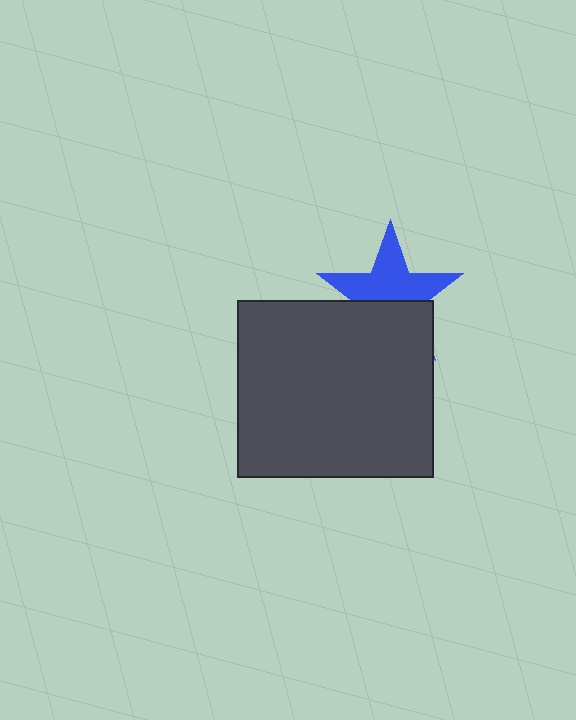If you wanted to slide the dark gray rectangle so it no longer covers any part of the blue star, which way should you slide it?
Slide it down — that is the most direct way to separate the two shapes.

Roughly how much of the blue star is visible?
About half of it is visible (roughly 56%).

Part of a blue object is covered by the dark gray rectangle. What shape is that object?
It is a star.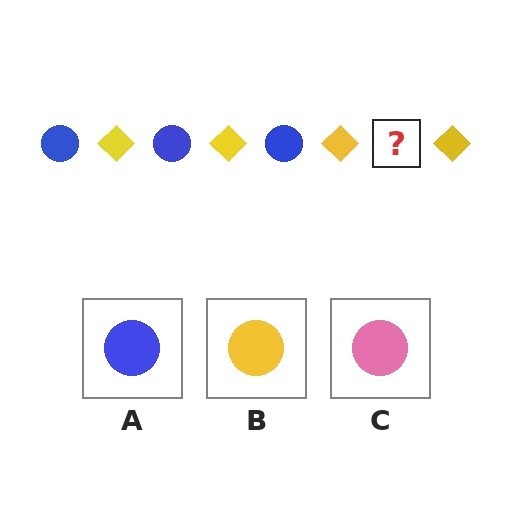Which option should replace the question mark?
Option A.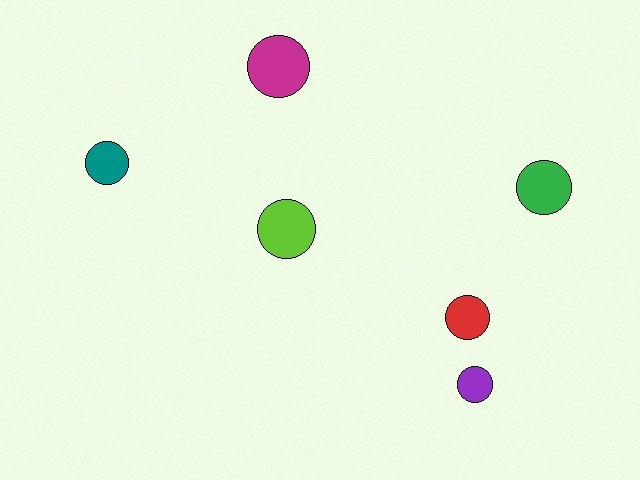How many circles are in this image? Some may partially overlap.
There are 6 circles.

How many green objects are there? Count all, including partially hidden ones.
There is 1 green object.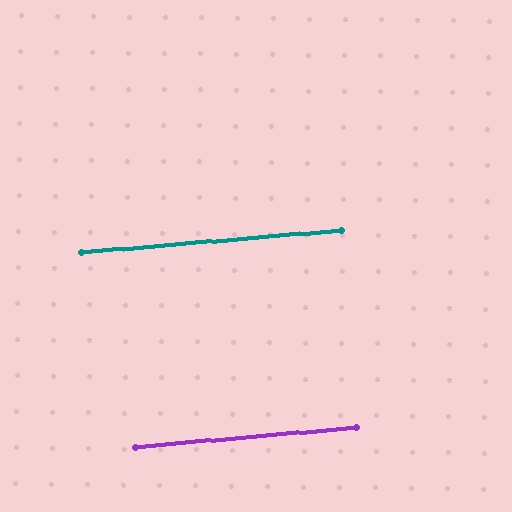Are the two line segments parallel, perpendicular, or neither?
Parallel — their directions differ by only 0.2°.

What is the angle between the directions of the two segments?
Approximately 0 degrees.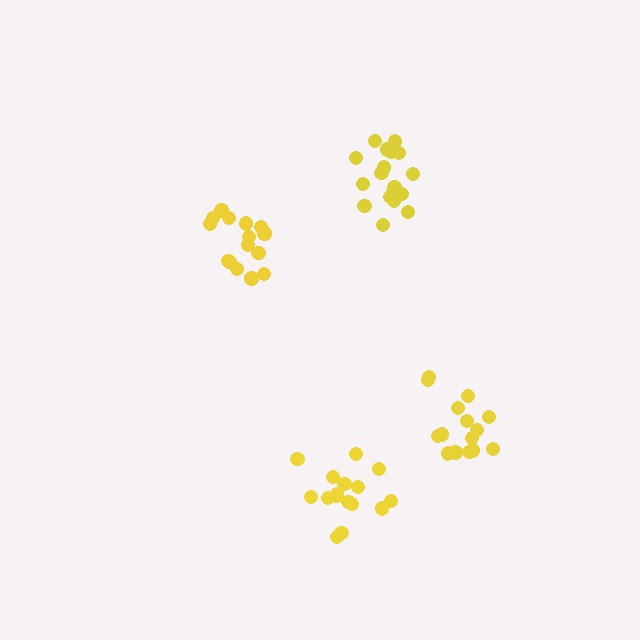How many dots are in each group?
Group 1: 15 dots, Group 2: 15 dots, Group 3: 16 dots, Group 4: 18 dots (64 total).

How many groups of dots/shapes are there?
There are 4 groups.